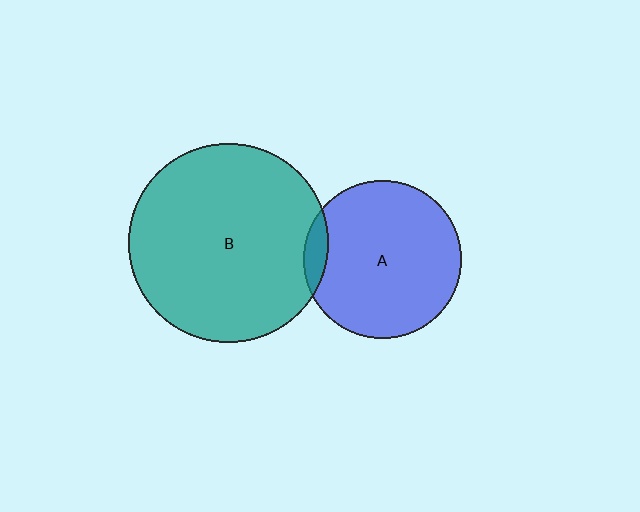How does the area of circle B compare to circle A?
Approximately 1.6 times.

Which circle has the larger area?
Circle B (teal).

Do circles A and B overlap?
Yes.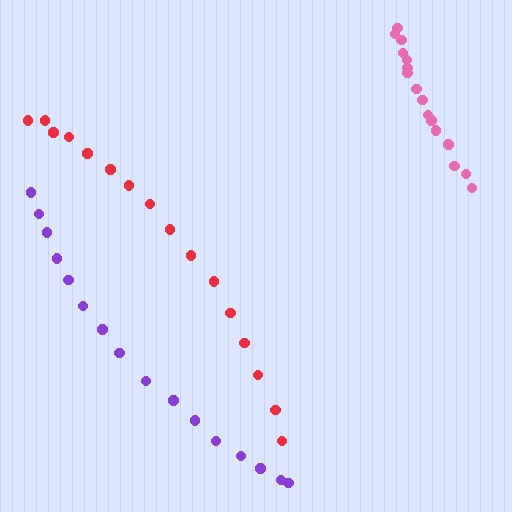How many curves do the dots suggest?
There are 3 distinct paths.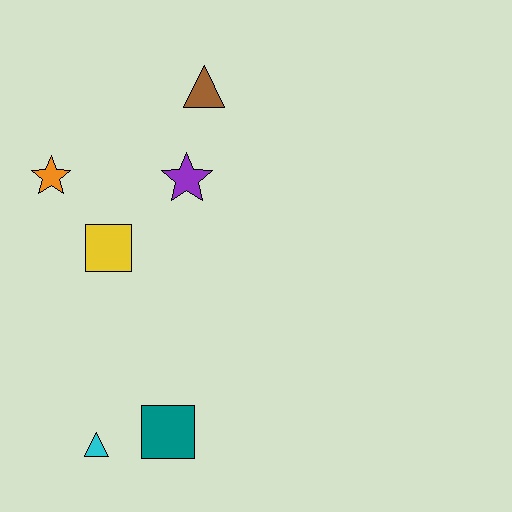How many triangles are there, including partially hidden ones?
There are 2 triangles.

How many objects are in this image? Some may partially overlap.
There are 6 objects.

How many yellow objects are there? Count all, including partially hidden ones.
There is 1 yellow object.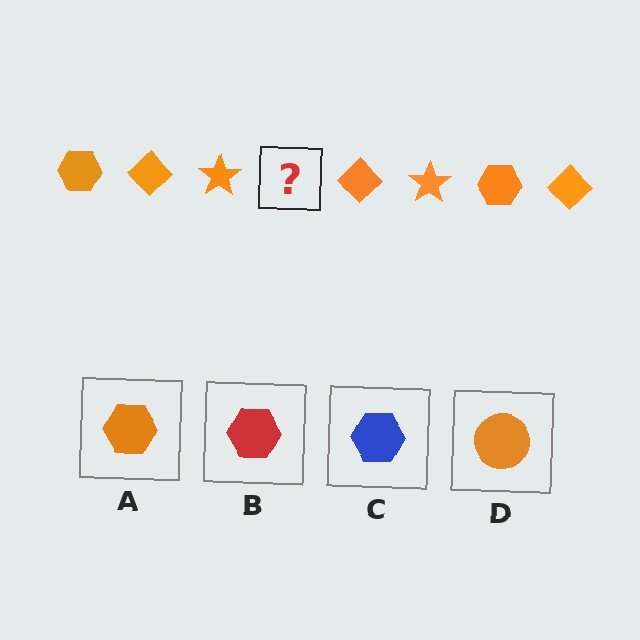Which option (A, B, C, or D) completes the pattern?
A.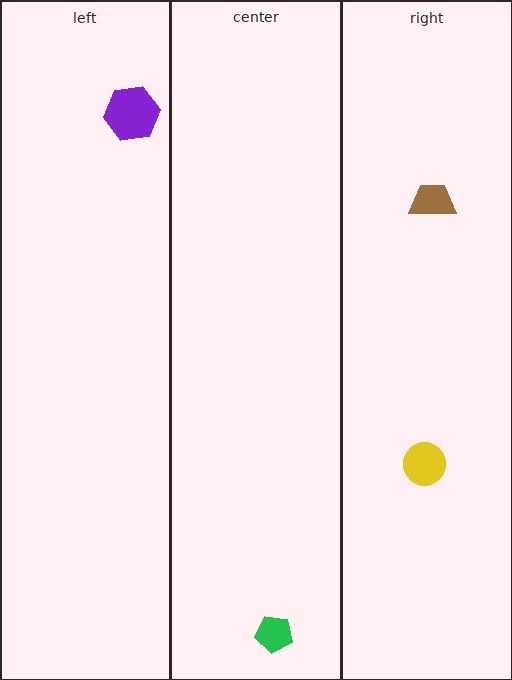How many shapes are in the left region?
1.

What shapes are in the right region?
The yellow circle, the brown trapezoid.